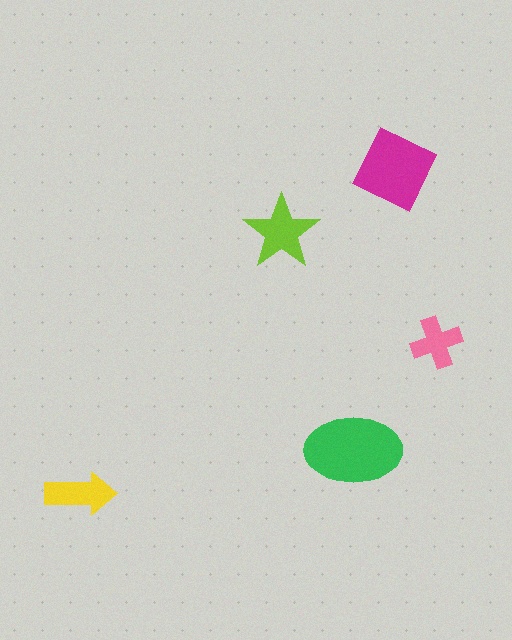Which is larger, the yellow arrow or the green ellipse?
The green ellipse.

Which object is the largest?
The green ellipse.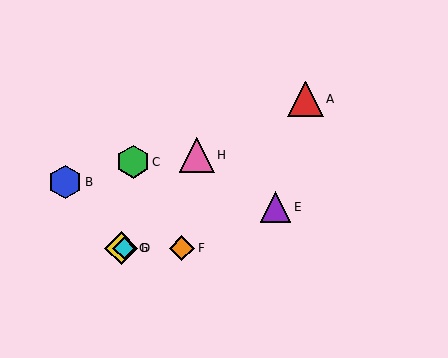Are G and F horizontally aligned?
Yes, both are at y≈248.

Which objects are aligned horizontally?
Objects D, F, G are aligned horizontally.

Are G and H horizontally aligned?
No, G is at y≈248 and H is at y≈155.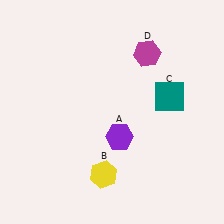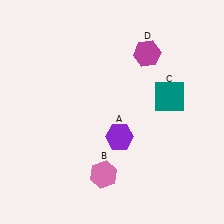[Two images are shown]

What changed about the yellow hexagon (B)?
In Image 1, B is yellow. In Image 2, it changed to pink.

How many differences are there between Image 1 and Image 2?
There is 1 difference between the two images.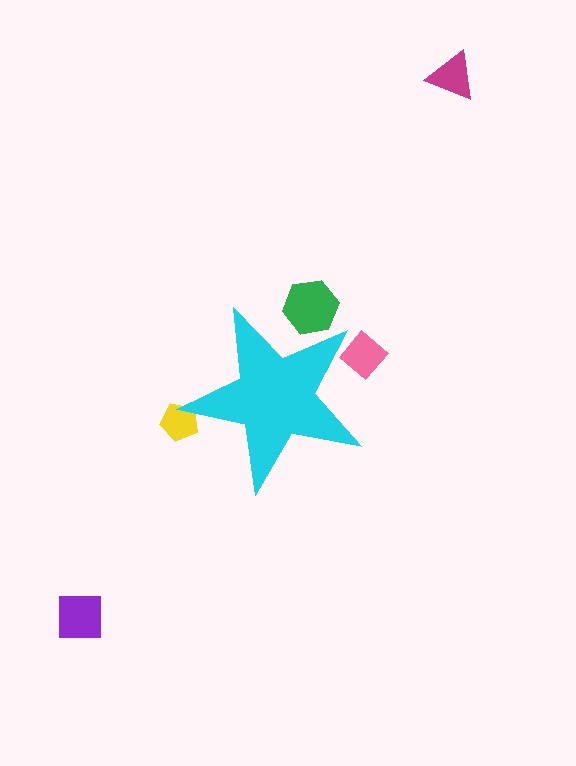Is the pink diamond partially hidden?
Yes, the pink diamond is partially hidden behind the cyan star.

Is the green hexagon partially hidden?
Yes, the green hexagon is partially hidden behind the cyan star.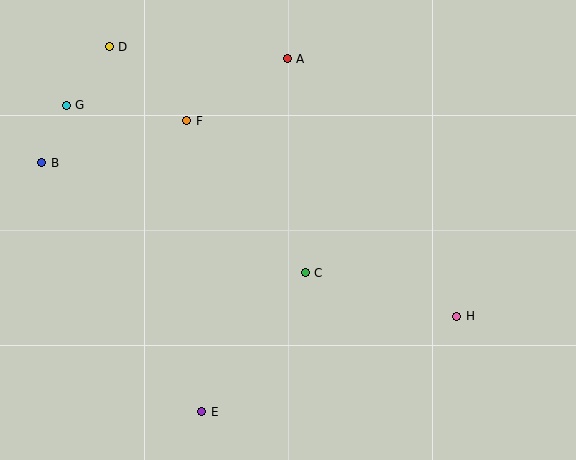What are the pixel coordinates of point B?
Point B is at (42, 163).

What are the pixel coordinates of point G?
Point G is at (66, 105).